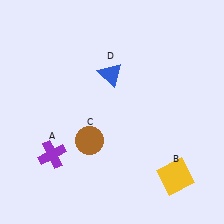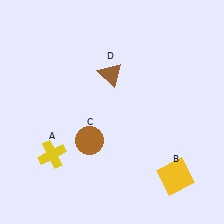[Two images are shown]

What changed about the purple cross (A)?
In Image 1, A is purple. In Image 2, it changed to yellow.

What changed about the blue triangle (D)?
In Image 1, D is blue. In Image 2, it changed to brown.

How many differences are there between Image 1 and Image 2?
There are 2 differences between the two images.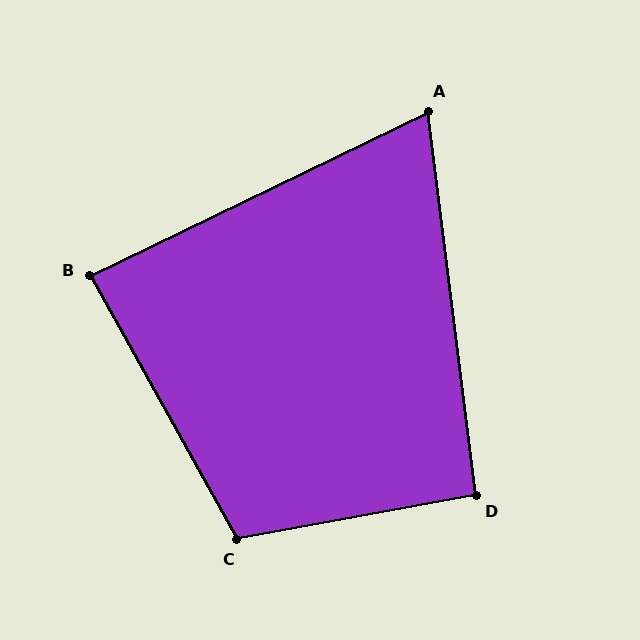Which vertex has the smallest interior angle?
A, at approximately 71 degrees.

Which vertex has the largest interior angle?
C, at approximately 109 degrees.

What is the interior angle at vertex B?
Approximately 87 degrees (approximately right).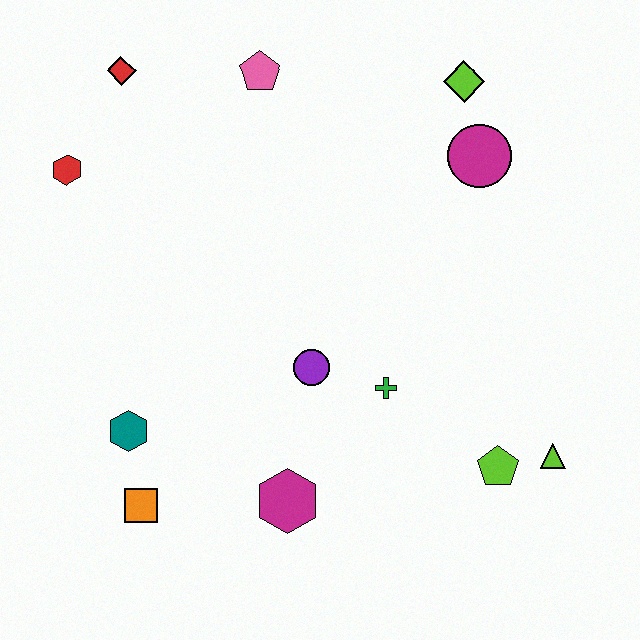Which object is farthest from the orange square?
The lime diamond is farthest from the orange square.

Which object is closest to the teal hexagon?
The orange square is closest to the teal hexagon.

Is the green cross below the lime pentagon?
No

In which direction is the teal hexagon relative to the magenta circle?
The teal hexagon is to the left of the magenta circle.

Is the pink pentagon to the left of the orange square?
No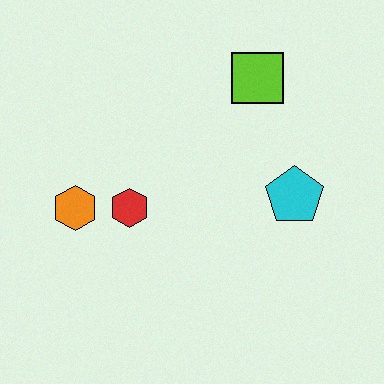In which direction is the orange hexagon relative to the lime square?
The orange hexagon is to the left of the lime square.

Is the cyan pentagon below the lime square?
Yes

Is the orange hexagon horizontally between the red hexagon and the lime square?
No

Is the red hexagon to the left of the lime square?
Yes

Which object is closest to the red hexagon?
The orange hexagon is closest to the red hexagon.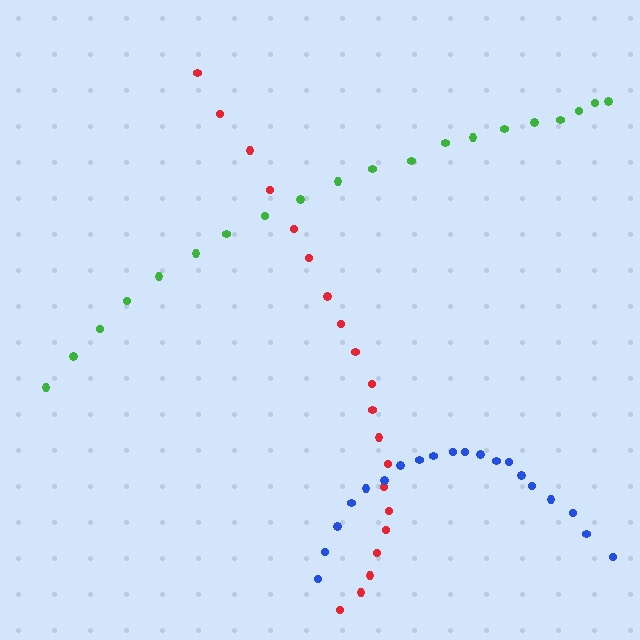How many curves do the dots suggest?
There are 3 distinct paths.